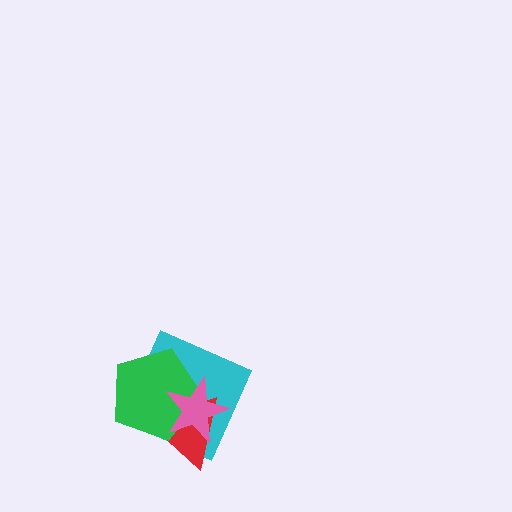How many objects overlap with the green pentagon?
3 objects overlap with the green pentagon.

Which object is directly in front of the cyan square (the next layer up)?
The red triangle is directly in front of the cyan square.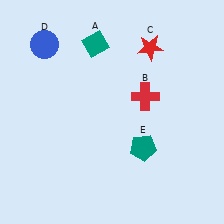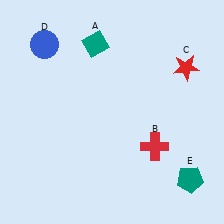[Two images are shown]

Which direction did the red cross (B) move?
The red cross (B) moved down.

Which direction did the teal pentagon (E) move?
The teal pentagon (E) moved right.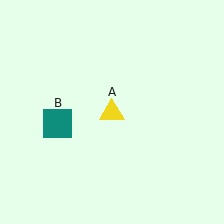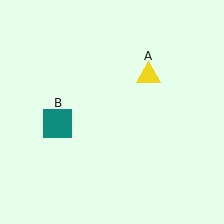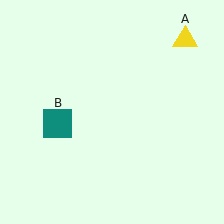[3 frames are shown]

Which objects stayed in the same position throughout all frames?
Teal square (object B) remained stationary.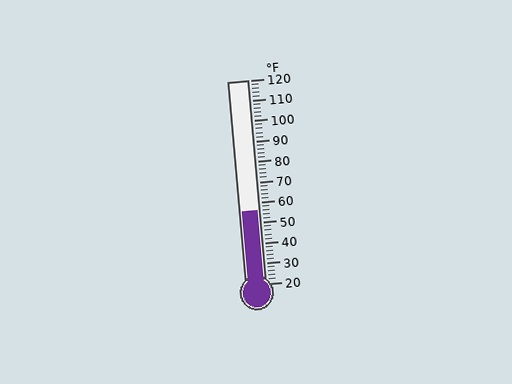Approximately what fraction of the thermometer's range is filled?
The thermometer is filled to approximately 35% of its range.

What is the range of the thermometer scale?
The thermometer scale ranges from 20°F to 120°F.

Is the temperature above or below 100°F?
The temperature is below 100°F.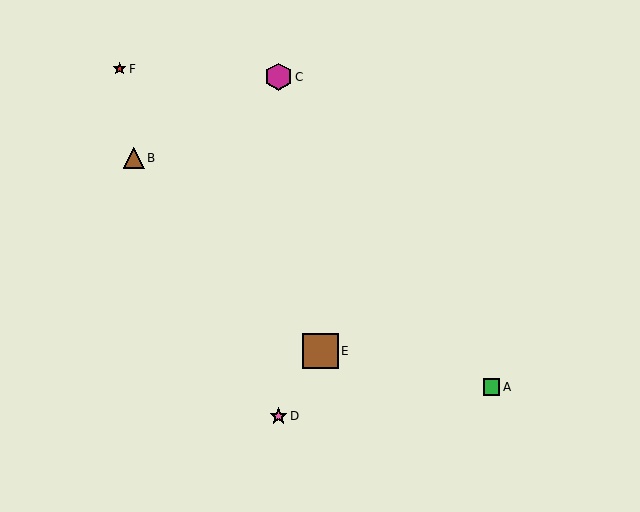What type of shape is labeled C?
Shape C is a magenta hexagon.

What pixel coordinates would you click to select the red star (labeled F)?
Click at (120, 69) to select the red star F.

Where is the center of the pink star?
The center of the pink star is at (278, 416).